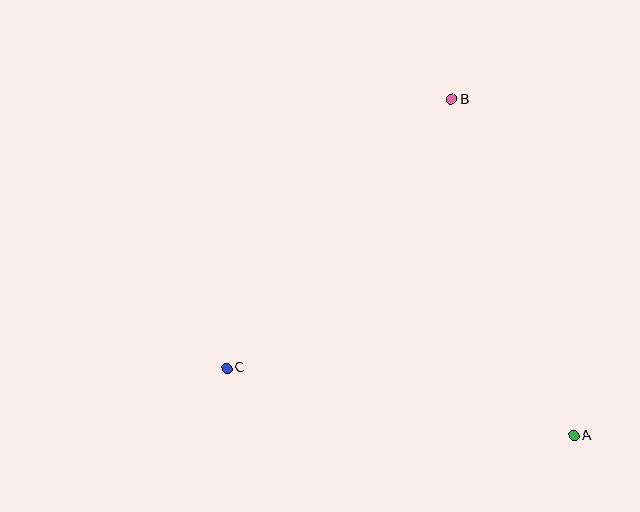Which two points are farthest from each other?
Points A and B are farthest from each other.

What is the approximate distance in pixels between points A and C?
The distance between A and C is approximately 354 pixels.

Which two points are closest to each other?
Points B and C are closest to each other.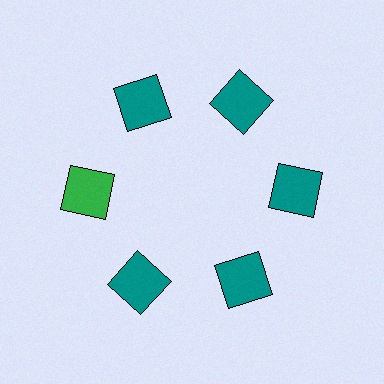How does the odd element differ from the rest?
It has a different color: green instead of teal.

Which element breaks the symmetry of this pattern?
The green square at roughly the 9 o'clock position breaks the symmetry. All other shapes are teal squares.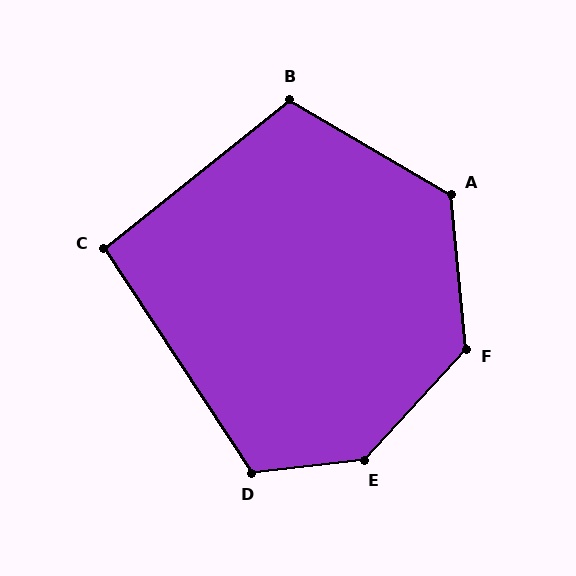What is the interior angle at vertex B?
Approximately 111 degrees (obtuse).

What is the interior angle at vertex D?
Approximately 117 degrees (obtuse).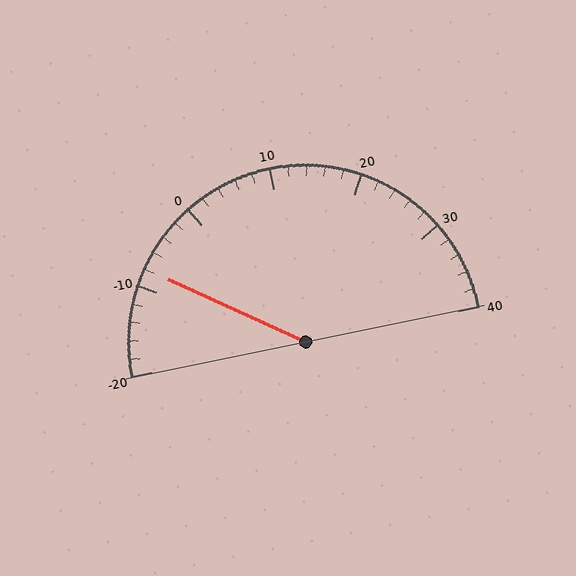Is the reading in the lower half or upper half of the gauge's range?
The reading is in the lower half of the range (-20 to 40).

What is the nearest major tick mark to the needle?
The nearest major tick mark is -10.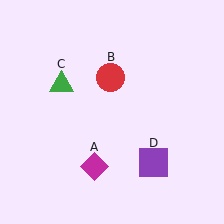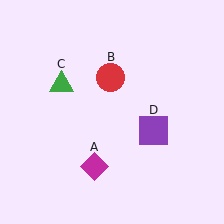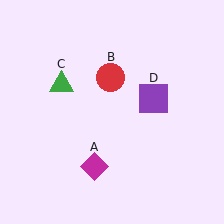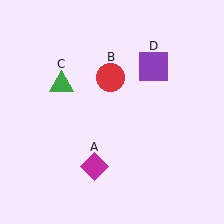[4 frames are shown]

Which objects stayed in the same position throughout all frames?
Magenta diamond (object A) and red circle (object B) and green triangle (object C) remained stationary.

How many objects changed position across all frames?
1 object changed position: purple square (object D).